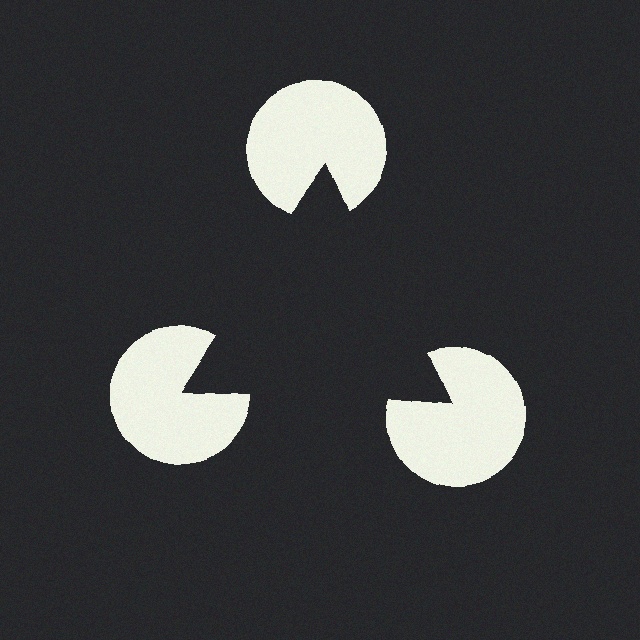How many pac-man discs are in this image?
There are 3 — one at each vertex of the illusory triangle.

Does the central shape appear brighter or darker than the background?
It typically appears slightly darker than the background, even though no actual brightness change is drawn.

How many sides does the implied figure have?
3 sides.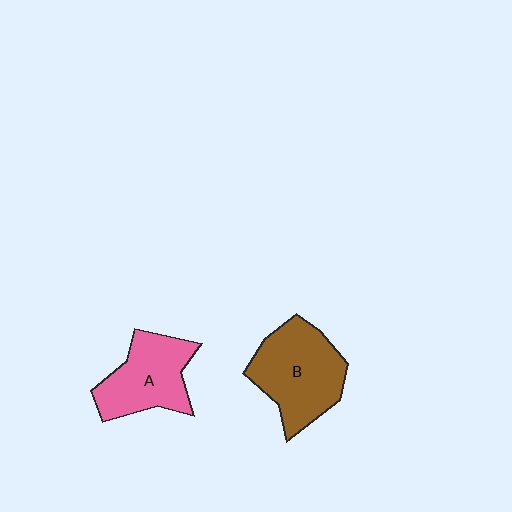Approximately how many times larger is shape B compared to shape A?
Approximately 1.2 times.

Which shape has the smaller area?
Shape A (pink).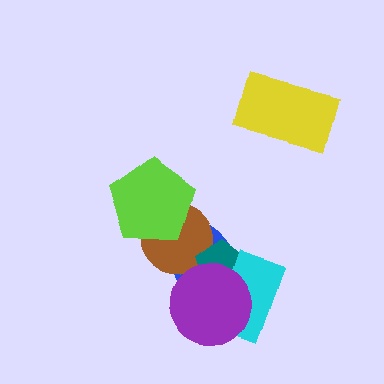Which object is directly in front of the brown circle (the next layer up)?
The teal pentagon is directly in front of the brown circle.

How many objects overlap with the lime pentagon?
1 object overlaps with the lime pentagon.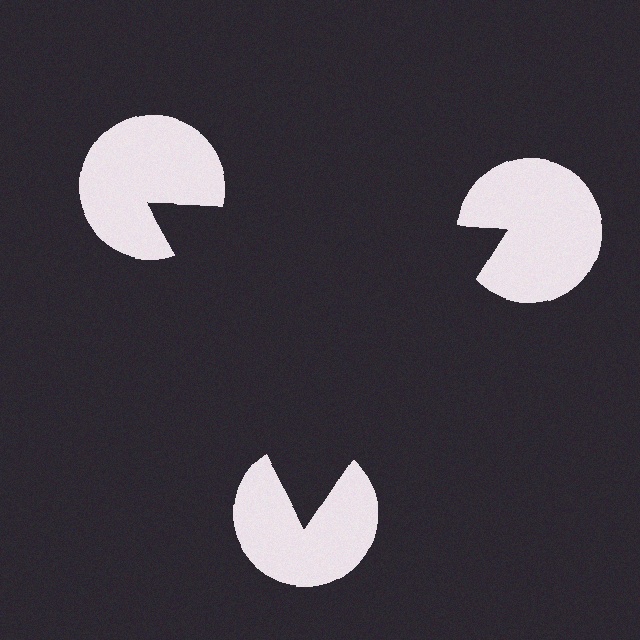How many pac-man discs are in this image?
There are 3 — one at each vertex of the illusory triangle.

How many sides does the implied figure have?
3 sides.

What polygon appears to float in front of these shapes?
An illusory triangle — its edges are inferred from the aligned wedge cuts in the pac-man discs, not physically drawn.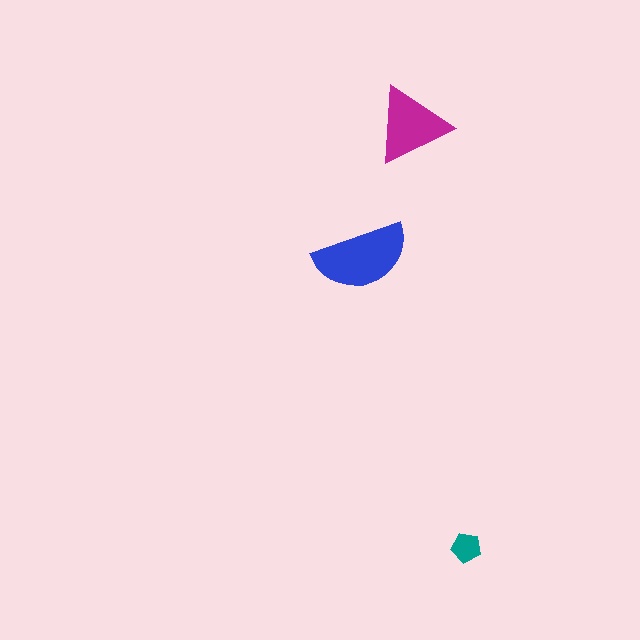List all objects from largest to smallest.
The blue semicircle, the magenta triangle, the teal pentagon.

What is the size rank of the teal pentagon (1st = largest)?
3rd.